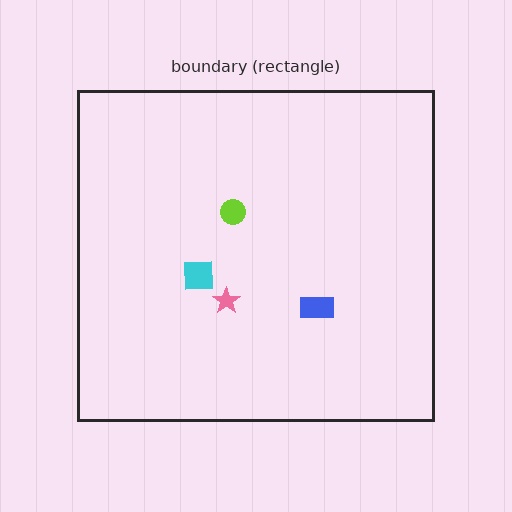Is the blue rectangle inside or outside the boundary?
Inside.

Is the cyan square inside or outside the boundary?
Inside.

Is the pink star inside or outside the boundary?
Inside.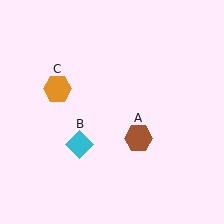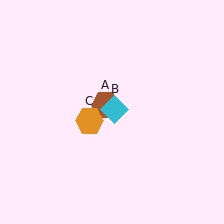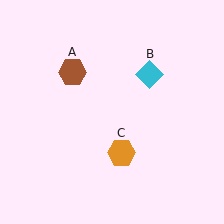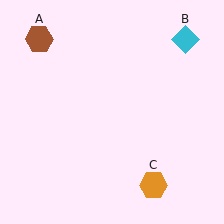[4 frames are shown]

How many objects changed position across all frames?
3 objects changed position: brown hexagon (object A), cyan diamond (object B), orange hexagon (object C).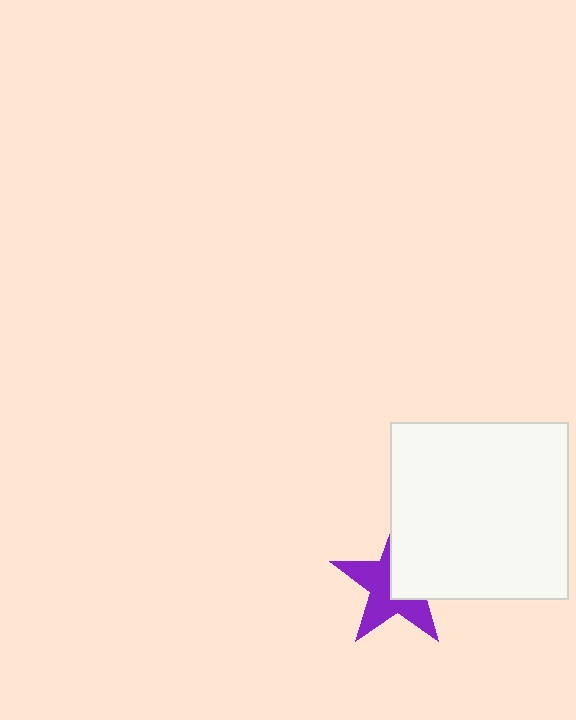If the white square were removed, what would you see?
You would see the complete purple star.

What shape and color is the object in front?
The object in front is a white square.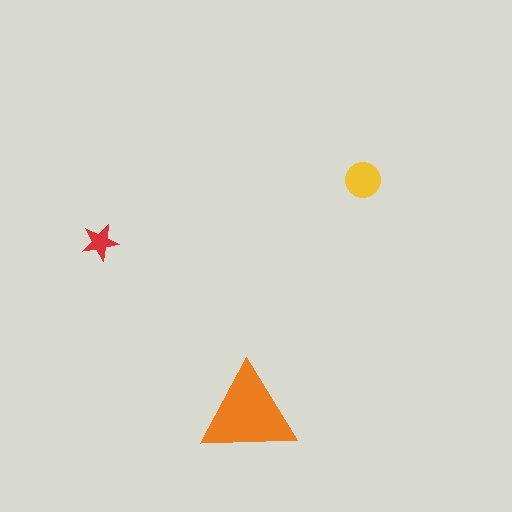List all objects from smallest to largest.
The red star, the yellow circle, the orange triangle.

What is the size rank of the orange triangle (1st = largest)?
1st.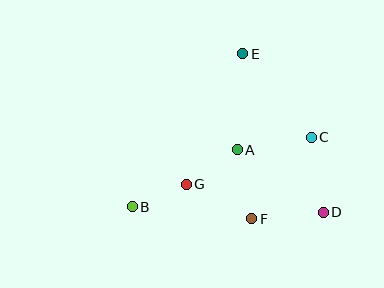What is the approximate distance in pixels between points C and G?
The distance between C and G is approximately 134 pixels.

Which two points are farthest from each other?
Points B and C are farthest from each other.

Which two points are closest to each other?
Points B and G are closest to each other.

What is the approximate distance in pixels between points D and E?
The distance between D and E is approximately 178 pixels.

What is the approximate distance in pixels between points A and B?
The distance between A and B is approximately 119 pixels.